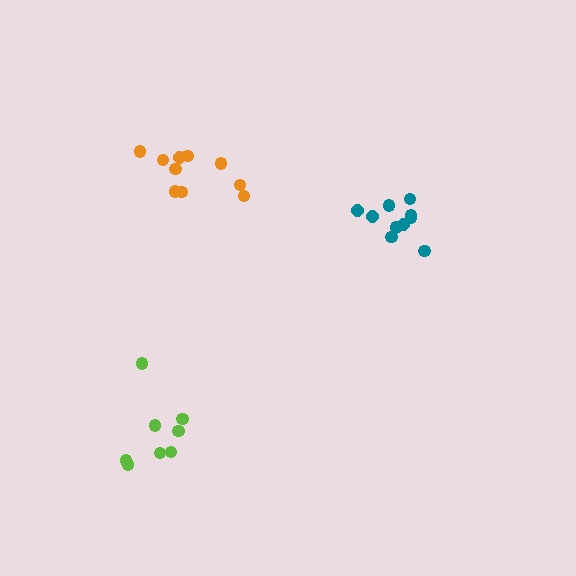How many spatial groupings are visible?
There are 3 spatial groupings.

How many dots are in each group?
Group 1: 10 dots, Group 2: 10 dots, Group 3: 8 dots (28 total).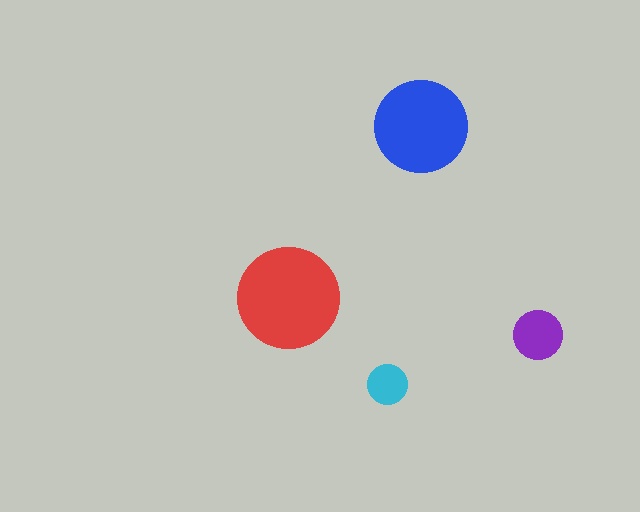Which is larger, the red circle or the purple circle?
The red one.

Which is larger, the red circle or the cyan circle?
The red one.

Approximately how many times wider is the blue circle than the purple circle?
About 2 times wider.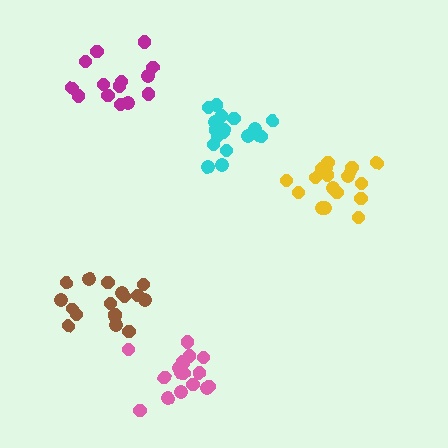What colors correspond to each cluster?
The clusters are colored: pink, magenta, cyan, brown, yellow.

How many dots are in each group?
Group 1: 17 dots, Group 2: 14 dots, Group 3: 18 dots, Group 4: 17 dots, Group 5: 18 dots (84 total).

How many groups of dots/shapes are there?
There are 5 groups.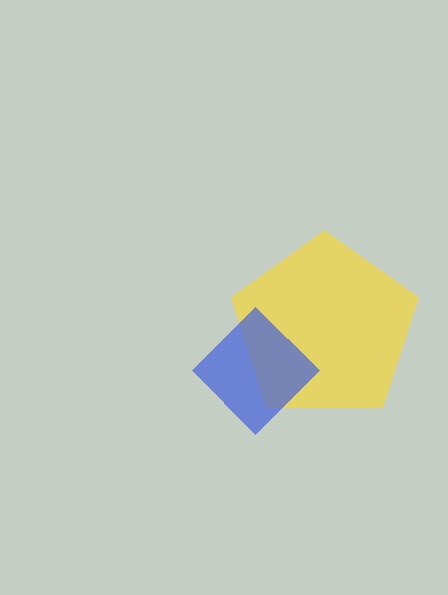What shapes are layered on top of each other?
The layered shapes are: a yellow pentagon, a blue diamond.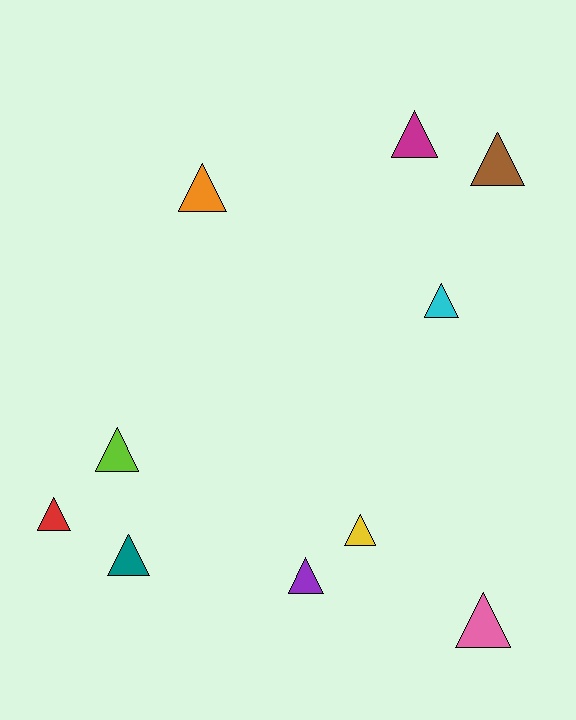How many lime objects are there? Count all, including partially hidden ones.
There is 1 lime object.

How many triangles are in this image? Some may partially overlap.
There are 10 triangles.